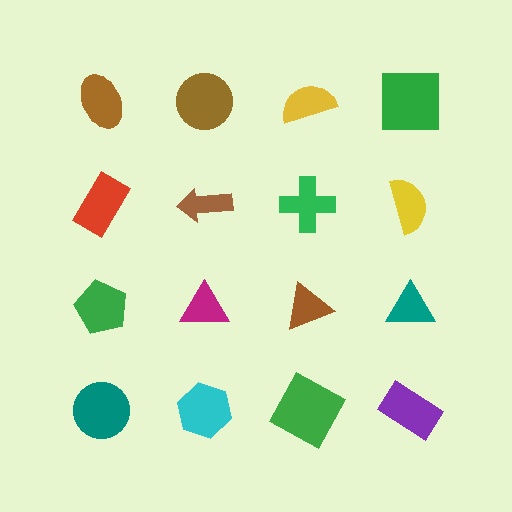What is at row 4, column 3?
A green square.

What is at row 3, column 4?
A teal triangle.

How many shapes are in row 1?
4 shapes.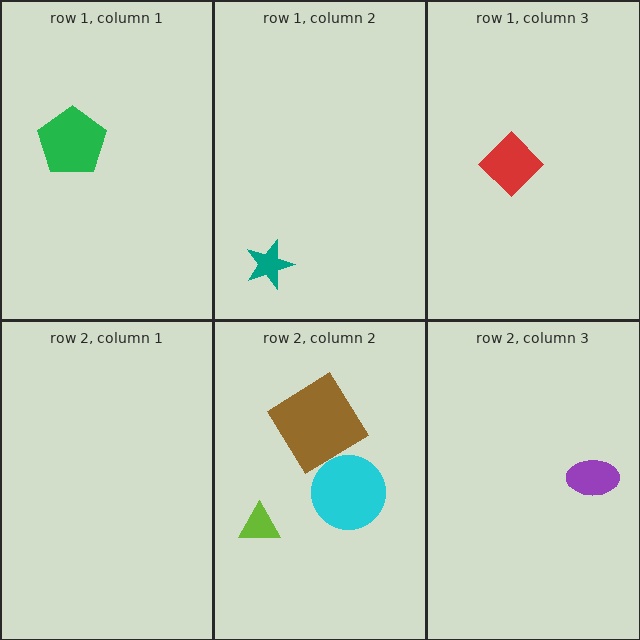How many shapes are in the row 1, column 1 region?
1.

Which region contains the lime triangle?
The row 2, column 2 region.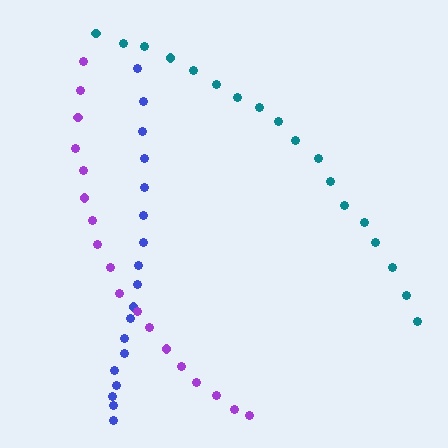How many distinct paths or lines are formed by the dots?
There are 3 distinct paths.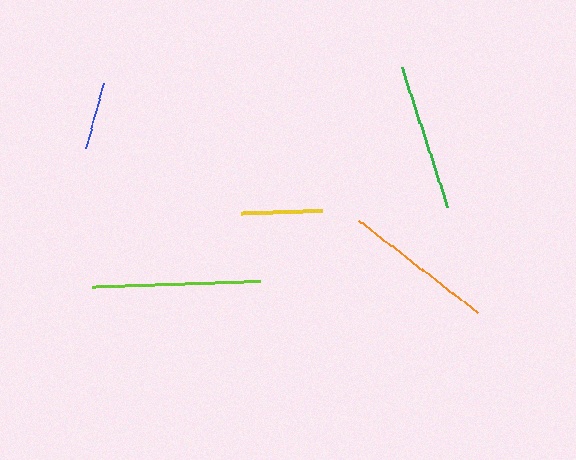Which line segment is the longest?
The lime line is the longest at approximately 168 pixels.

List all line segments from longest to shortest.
From longest to shortest: lime, orange, green, yellow, blue.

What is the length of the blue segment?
The blue segment is approximately 67 pixels long.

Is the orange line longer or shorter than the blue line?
The orange line is longer than the blue line.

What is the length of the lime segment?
The lime segment is approximately 168 pixels long.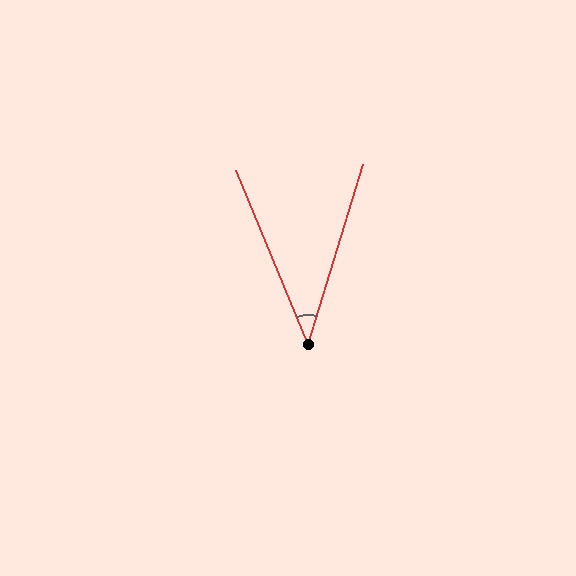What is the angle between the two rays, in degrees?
Approximately 39 degrees.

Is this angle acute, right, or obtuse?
It is acute.